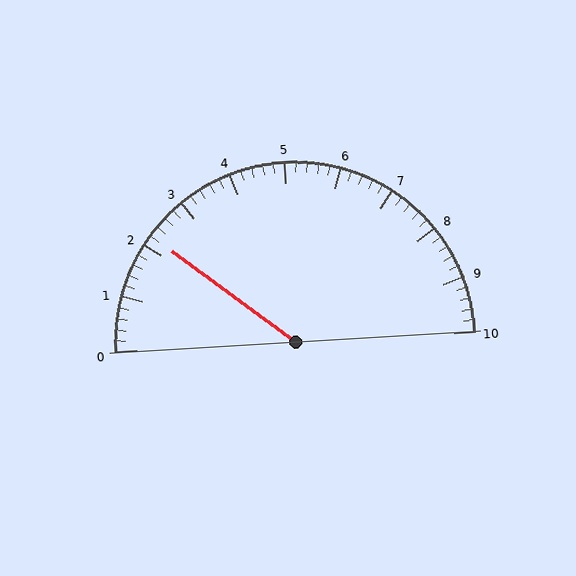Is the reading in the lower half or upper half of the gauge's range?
The reading is in the lower half of the range (0 to 10).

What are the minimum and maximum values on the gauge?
The gauge ranges from 0 to 10.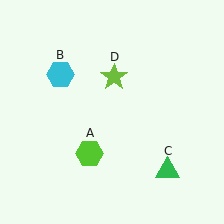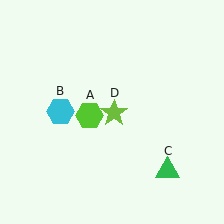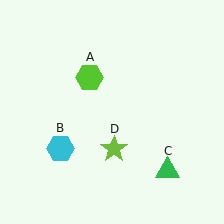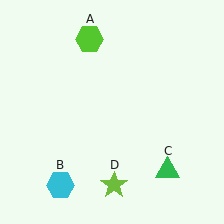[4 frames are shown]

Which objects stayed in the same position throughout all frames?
Green triangle (object C) remained stationary.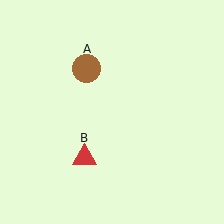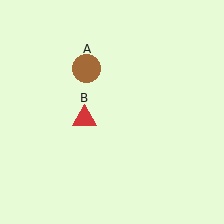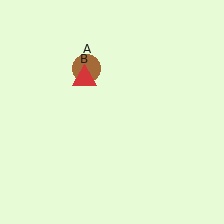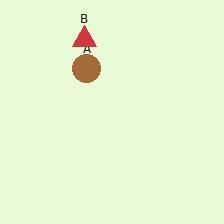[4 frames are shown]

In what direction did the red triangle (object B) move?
The red triangle (object B) moved up.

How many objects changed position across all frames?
1 object changed position: red triangle (object B).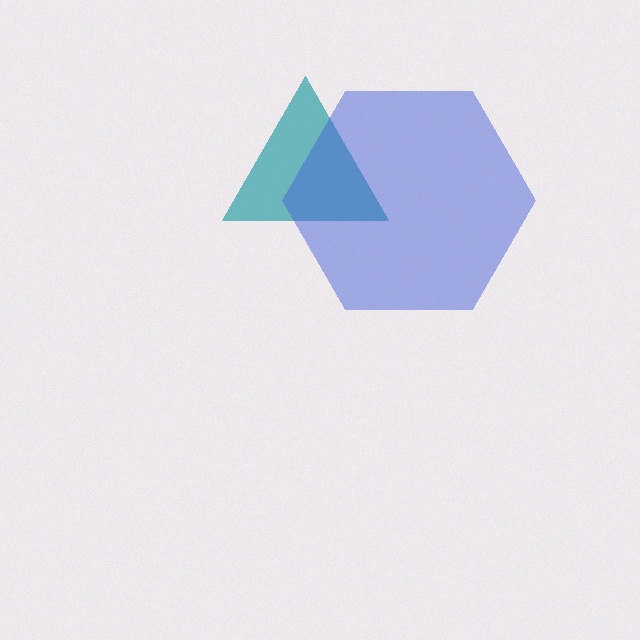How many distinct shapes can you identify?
There are 2 distinct shapes: a teal triangle, a blue hexagon.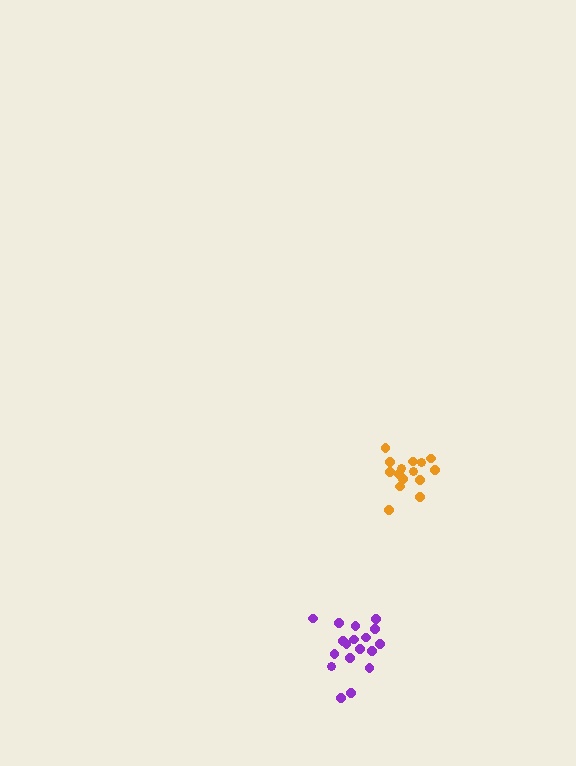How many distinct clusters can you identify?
There are 2 distinct clusters.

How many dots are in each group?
Group 1: 15 dots, Group 2: 18 dots (33 total).